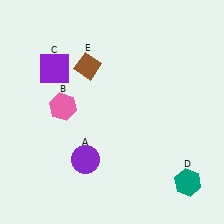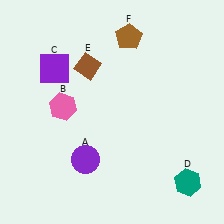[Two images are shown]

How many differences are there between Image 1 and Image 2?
There is 1 difference between the two images.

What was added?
A brown pentagon (F) was added in Image 2.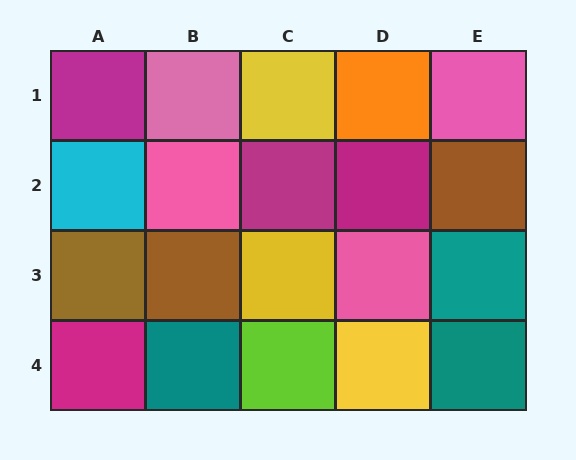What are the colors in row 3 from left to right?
Brown, brown, yellow, pink, teal.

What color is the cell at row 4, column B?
Teal.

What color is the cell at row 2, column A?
Cyan.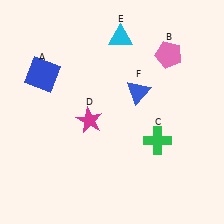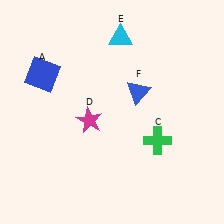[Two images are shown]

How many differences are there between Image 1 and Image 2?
There is 1 difference between the two images.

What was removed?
The pink pentagon (B) was removed in Image 2.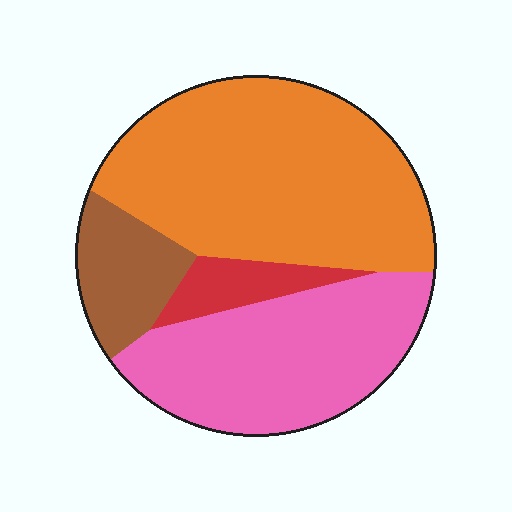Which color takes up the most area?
Orange, at roughly 50%.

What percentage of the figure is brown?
Brown takes up about one eighth (1/8) of the figure.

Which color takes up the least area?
Red, at roughly 5%.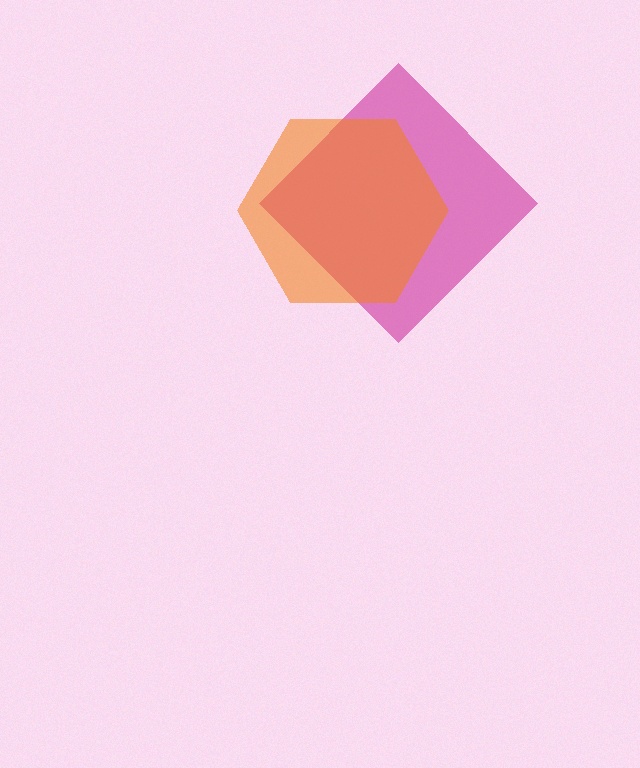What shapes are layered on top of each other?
The layered shapes are: a magenta diamond, an orange hexagon.